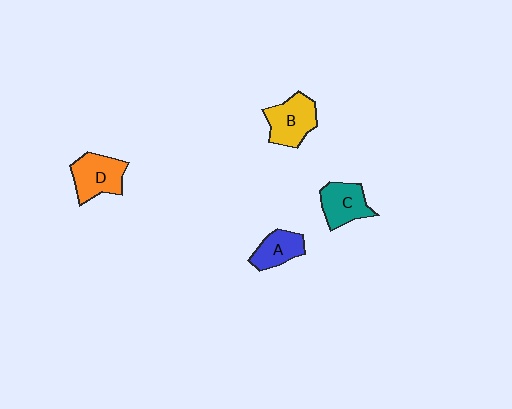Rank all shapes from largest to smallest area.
From largest to smallest: B (yellow), D (orange), C (teal), A (blue).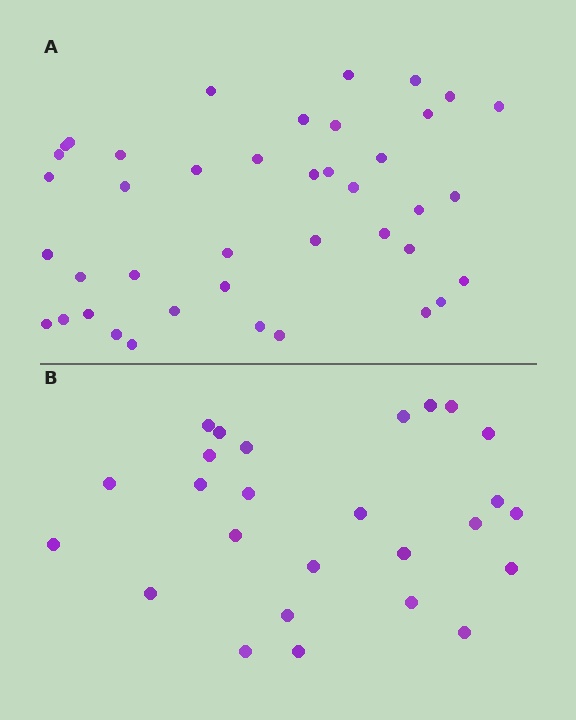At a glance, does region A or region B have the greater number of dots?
Region A (the top region) has more dots.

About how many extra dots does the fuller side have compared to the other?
Region A has approximately 15 more dots than region B.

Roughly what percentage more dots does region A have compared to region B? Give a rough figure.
About 60% more.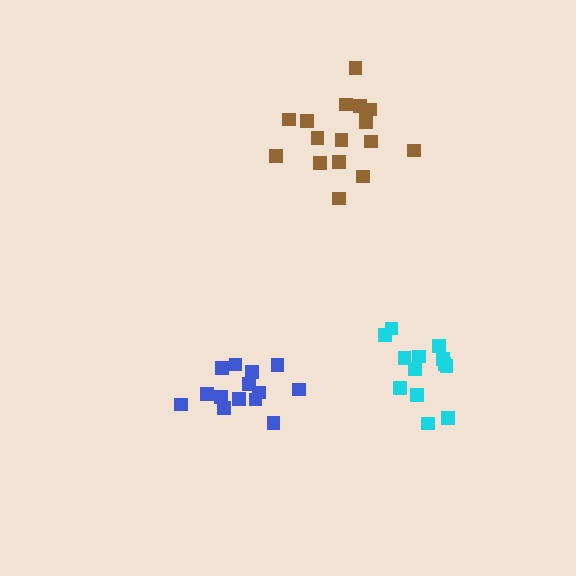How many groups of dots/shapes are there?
There are 3 groups.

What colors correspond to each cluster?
The clusters are colored: blue, brown, cyan.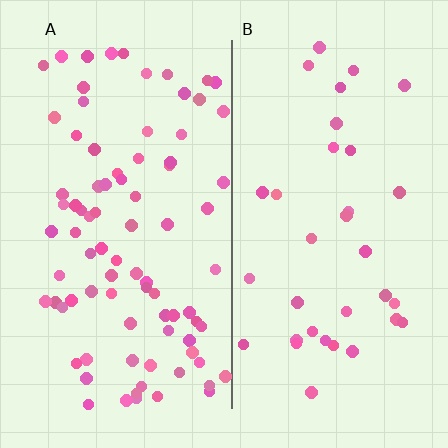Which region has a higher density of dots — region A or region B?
A (the left).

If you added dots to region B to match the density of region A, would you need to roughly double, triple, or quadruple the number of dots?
Approximately double.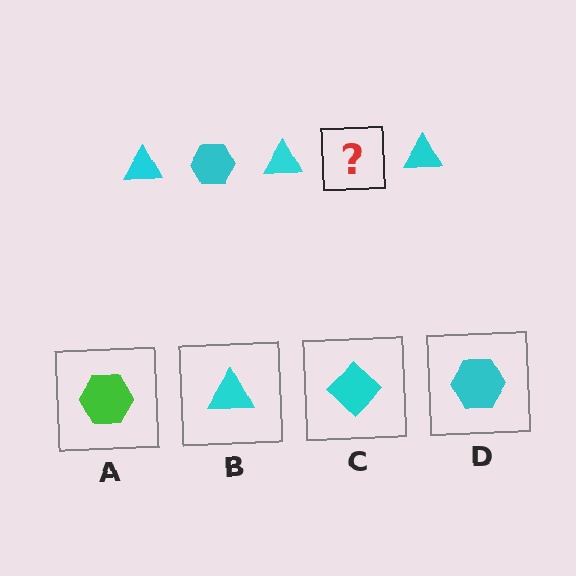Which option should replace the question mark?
Option D.